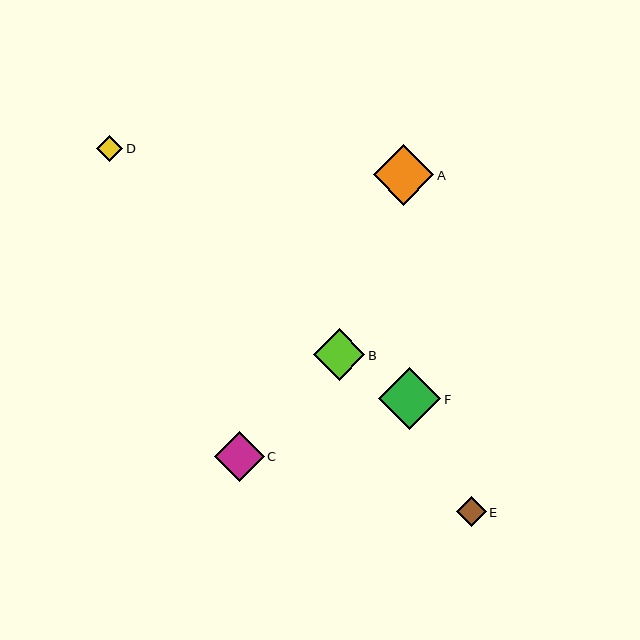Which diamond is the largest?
Diamond F is the largest with a size of approximately 63 pixels.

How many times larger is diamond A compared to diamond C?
Diamond A is approximately 1.2 times the size of diamond C.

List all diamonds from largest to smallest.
From largest to smallest: F, A, B, C, E, D.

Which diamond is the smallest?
Diamond D is the smallest with a size of approximately 26 pixels.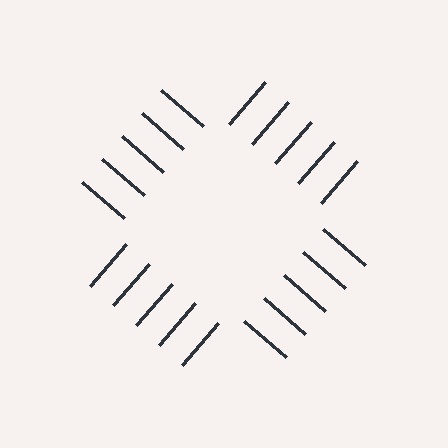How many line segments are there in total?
20 — 5 along each of the 4 edges.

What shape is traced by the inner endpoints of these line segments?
An illusory square — the line segments terminate on its edges but no continuous stroke is drawn.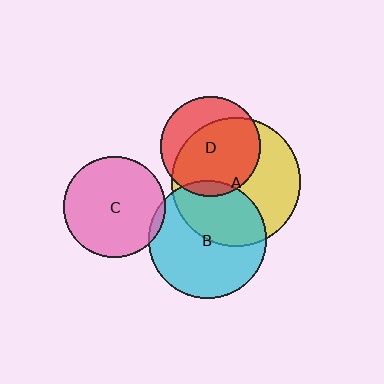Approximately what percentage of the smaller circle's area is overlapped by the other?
Approximately 40%.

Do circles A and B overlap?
Yes.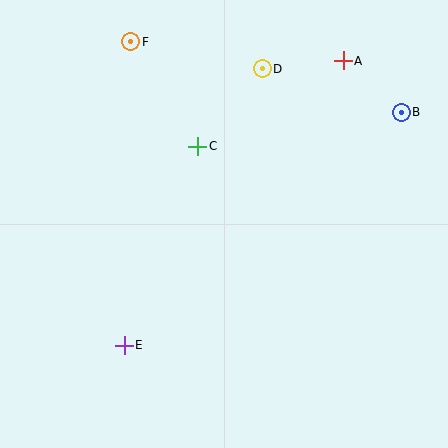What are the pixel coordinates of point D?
Point D is at (262, 69).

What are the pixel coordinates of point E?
Point E is at (124, 345).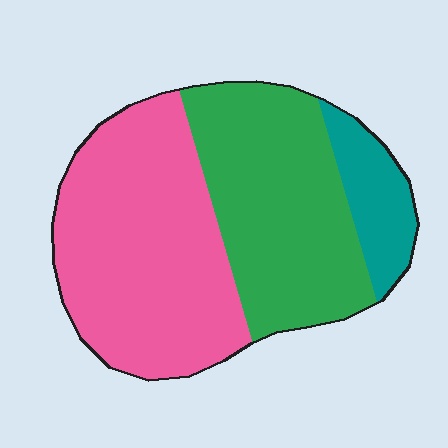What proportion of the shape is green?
Green covers roughly 40% of the shape.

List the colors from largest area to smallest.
From largest to smallest: pink, green, teal.